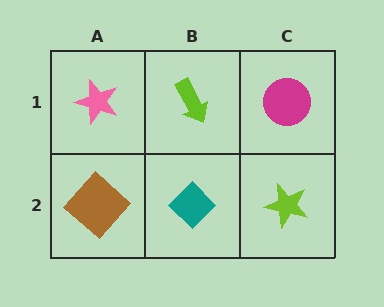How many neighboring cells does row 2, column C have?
2.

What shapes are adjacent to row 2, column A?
A pink star (row 1, column A), a teal diamond (row 2, column B).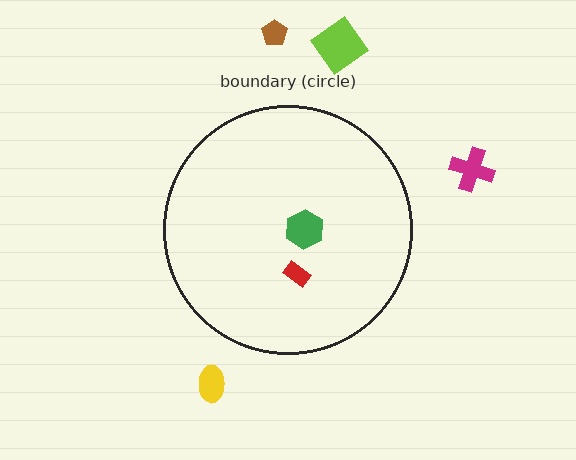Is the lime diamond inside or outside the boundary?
Outside.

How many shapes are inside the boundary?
2 inside, 4 outside.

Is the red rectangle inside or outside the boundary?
Inside.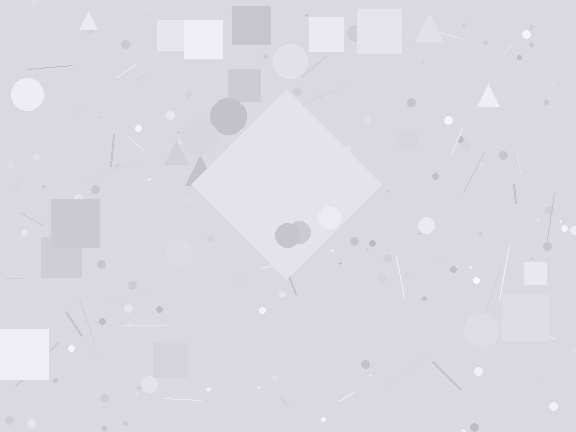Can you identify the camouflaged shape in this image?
The camouflaged shape is a diamond.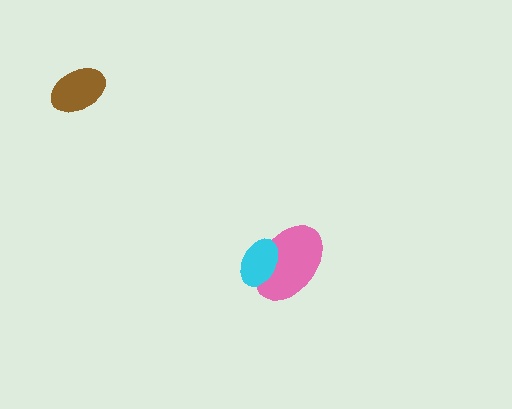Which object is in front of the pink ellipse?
The cyan ellipse is in front of the pink ellipse.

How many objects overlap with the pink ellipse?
1 object overlaps with the pink ellipse.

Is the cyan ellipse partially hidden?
No, no other shape covers it.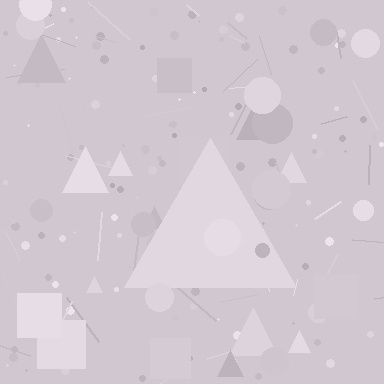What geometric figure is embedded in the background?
A triangle is embedded in the background.